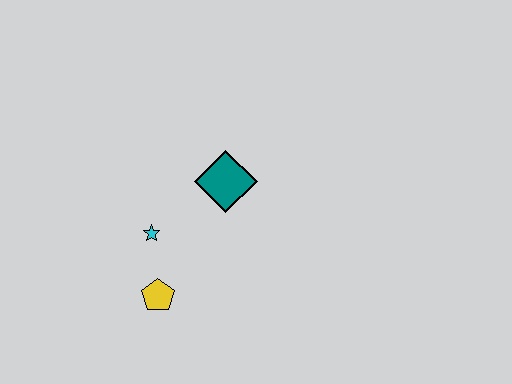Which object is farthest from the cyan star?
The teal diamond is farthest from the cyan star.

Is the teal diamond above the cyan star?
Yes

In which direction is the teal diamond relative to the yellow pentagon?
The teal diamond is above the yellow pentagon.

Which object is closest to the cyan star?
The yellow pentagon is closest to the cyan star.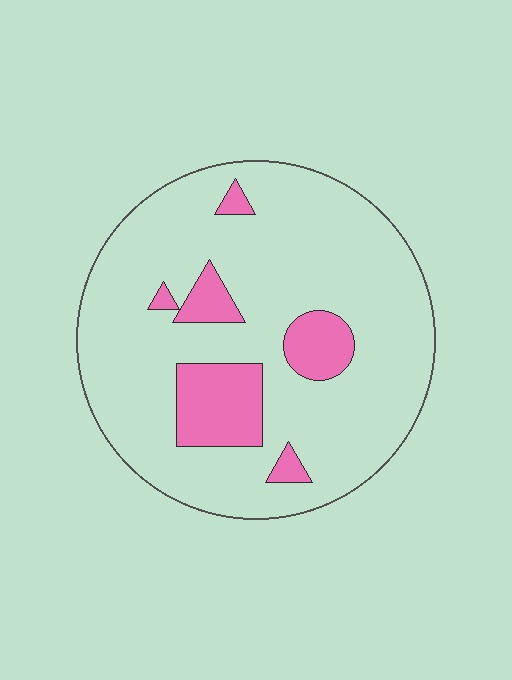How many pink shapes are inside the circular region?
6.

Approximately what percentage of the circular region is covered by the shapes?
Approximately 15%.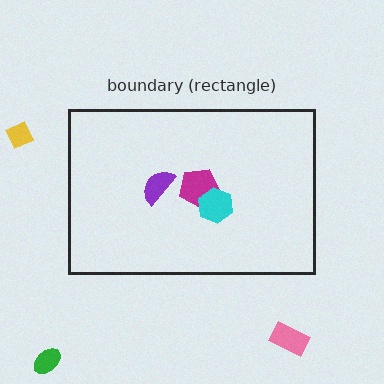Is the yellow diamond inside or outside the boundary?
Outside.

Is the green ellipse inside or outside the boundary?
Outside.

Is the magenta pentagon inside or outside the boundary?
Inside.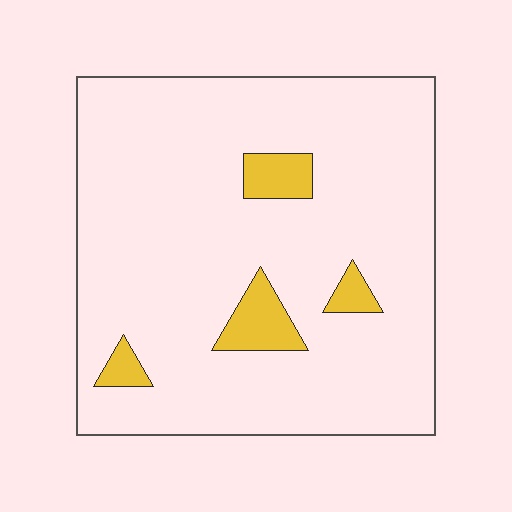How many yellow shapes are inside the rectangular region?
4.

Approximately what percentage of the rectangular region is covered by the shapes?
Approximately 10%.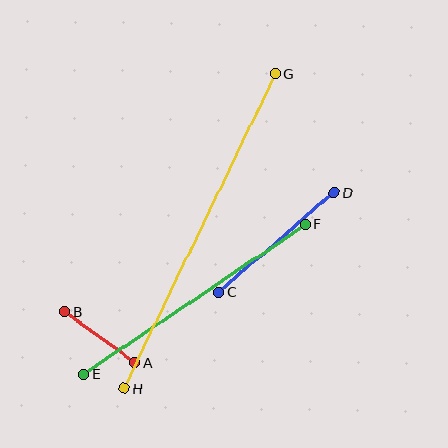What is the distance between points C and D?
The distance is approximately 153 pixels.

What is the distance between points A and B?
The distance is approximately 87 pixels.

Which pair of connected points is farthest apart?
Points G and H are farthest apart.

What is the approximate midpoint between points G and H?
The midpoint is at approximately (200, 231) pixels.